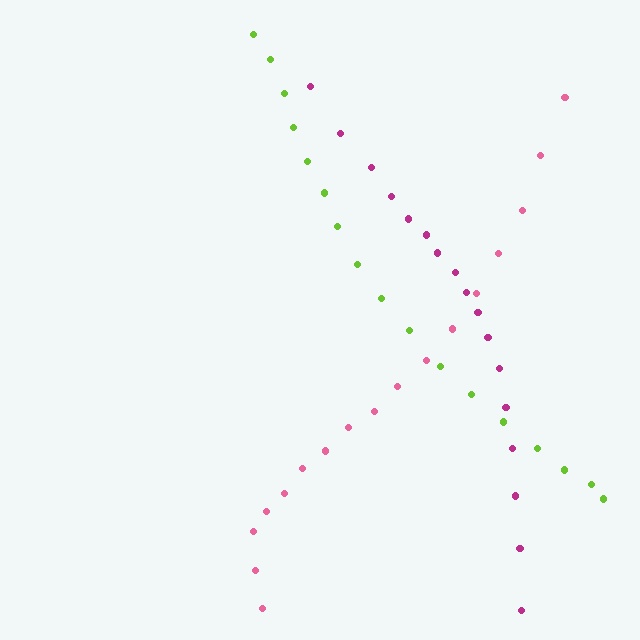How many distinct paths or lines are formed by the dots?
There are 3 distinct paths.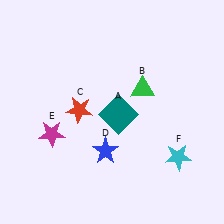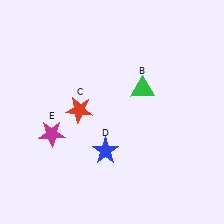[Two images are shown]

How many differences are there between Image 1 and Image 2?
There are 2 differences between the two images.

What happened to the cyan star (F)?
The cyan star (F) was removed in Image 2. It was in the bottom-right area of Image 1.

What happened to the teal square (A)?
The teal square (A) was removed in Image 2. It was in the bottom-right area of Image 1.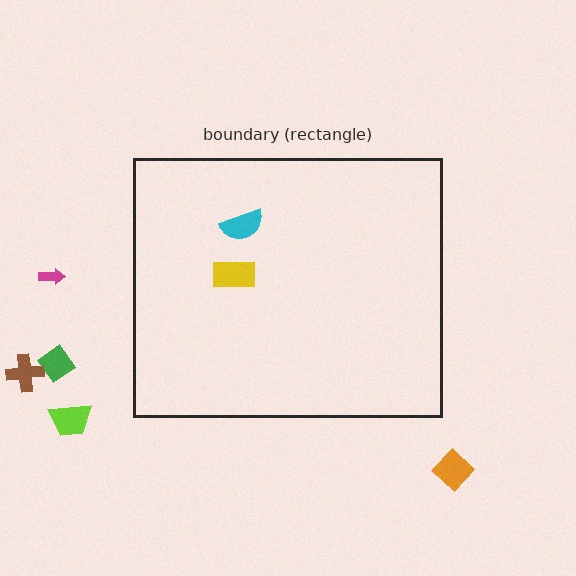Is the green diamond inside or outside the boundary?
Outside.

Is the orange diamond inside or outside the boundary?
Outside.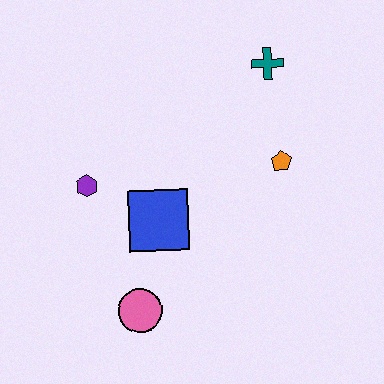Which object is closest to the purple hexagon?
The blue square is closest to the purple hexagon.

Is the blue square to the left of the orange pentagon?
Yes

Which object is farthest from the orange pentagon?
The pink circle is farthest from the orange pentagon.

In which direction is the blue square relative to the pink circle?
The blue square is above the pink circle.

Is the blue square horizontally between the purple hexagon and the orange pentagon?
Yes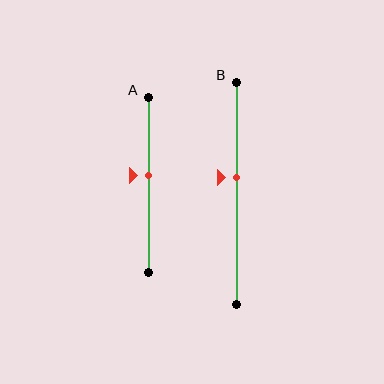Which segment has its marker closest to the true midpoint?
Segment A has its marker closest to the true midpoint.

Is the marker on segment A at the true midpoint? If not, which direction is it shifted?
No, the marker on segment A is shifted upward by about 5% of the segment length.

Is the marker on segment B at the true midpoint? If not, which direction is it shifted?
No, the marker on segment B is shifted upward by about 7% of the segment length.